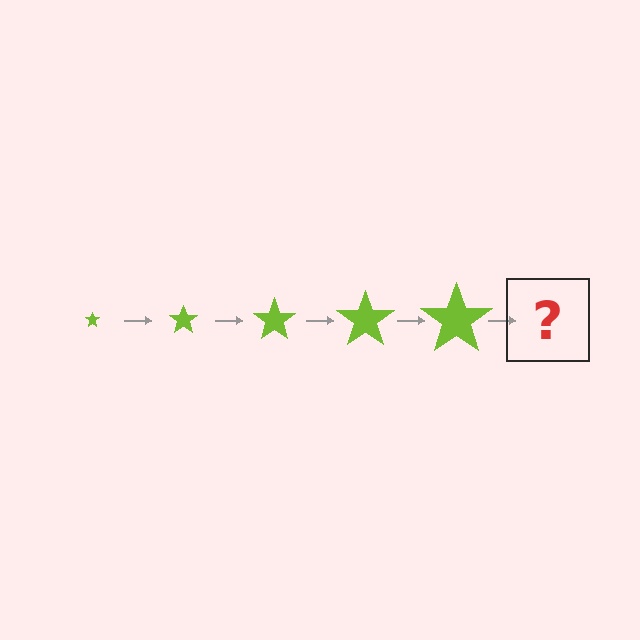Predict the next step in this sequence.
The next step is a lime star, larger than the previous one.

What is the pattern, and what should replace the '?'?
The pattern is that the star gets progressively larger each step. The '?' should be a lime star, larger than the previous one.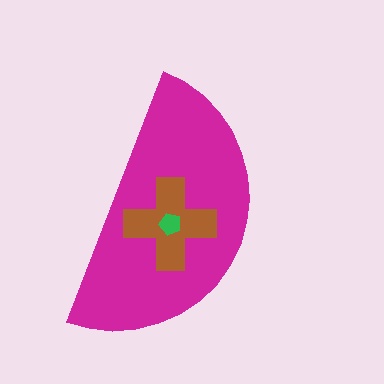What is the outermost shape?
The magenta semicircle.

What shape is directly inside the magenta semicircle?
The brown cross.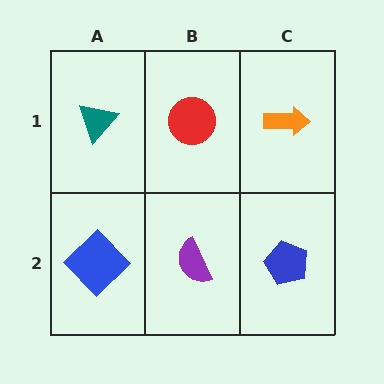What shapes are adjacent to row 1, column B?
A purple semicircle (row 2, column B), a teal triangle (row 1, column A), an orange arrow (row 1, column C).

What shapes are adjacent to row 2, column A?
A teal triangle (row 1, column A), a purple semicircle (row 2, column B).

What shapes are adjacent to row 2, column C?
An orange arrow (row 1, column C), a purple semicircle (row 2, column B).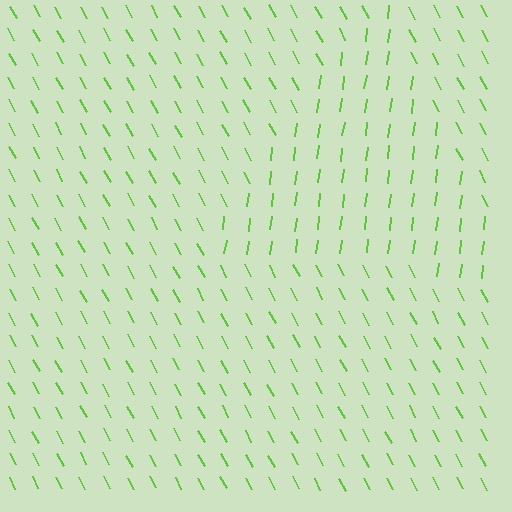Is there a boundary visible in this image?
Yes, there is a texture boundary formed by a change in line orientation.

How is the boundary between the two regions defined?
The boundary is defined purely by a change in line orientation (approximately 35 degrees difference). All lines are the same color and thickness.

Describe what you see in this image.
The image is filled with small lime line segments. A triangle region in the image has lines oriented differently from the surrounding lines, creating a visible texture boundary.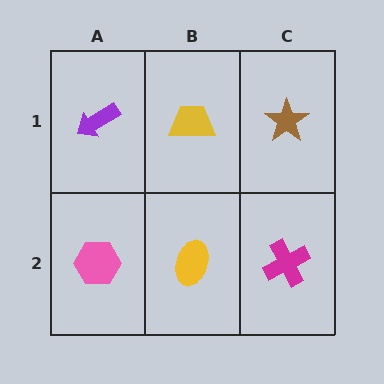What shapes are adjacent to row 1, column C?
A magenta cross (row 2, column C), a yellow trapezoid (row 1, column B).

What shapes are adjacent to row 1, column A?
A pink hexagon (row 2, column A), a yellow trapezoid (row 1, column B).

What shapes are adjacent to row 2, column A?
A purple arrow (row 1, column A), a yellow ellipse (row 2, column B).